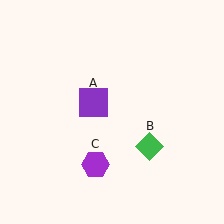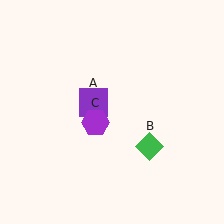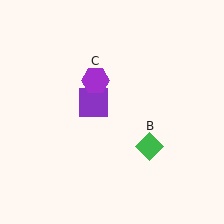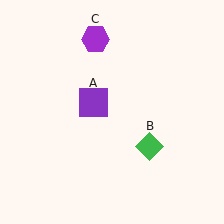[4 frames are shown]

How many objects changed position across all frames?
1 object changed position: purple hexagon (object C).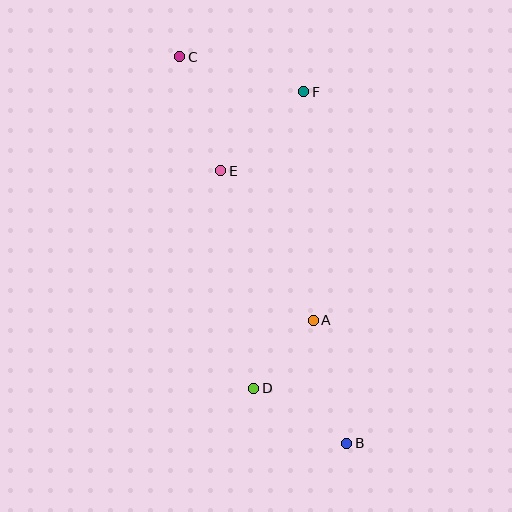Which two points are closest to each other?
Points A and D are closest to each other.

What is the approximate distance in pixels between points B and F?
The distance between B and F is approximately 354 pixels.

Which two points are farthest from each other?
Points B and C are farthest from each other.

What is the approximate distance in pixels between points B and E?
The distance between B and E is approximately 300 pixels.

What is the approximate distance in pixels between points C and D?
The distance between C and D is approximately 339 pixels.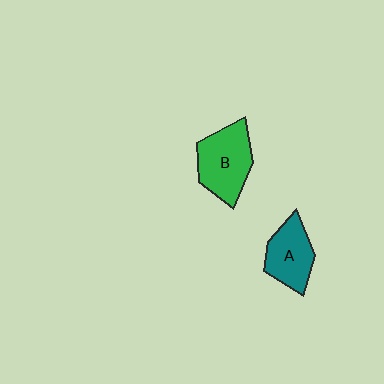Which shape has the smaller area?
Shape A (teal).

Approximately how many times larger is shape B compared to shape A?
Approximately 1.3 times.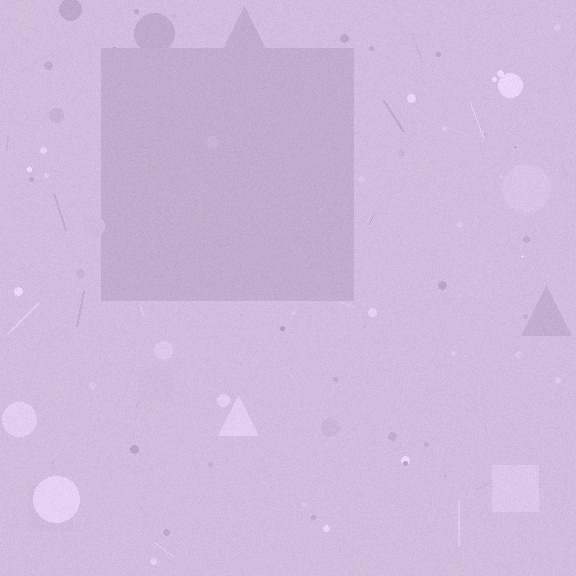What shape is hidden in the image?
A square is hidden in the image.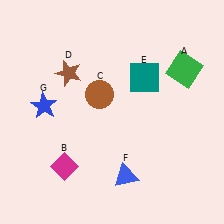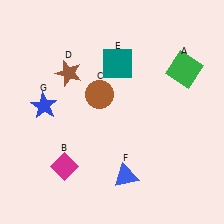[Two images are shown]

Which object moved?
The teal square (E) moved left.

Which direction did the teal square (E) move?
The teal square (E) moved left.